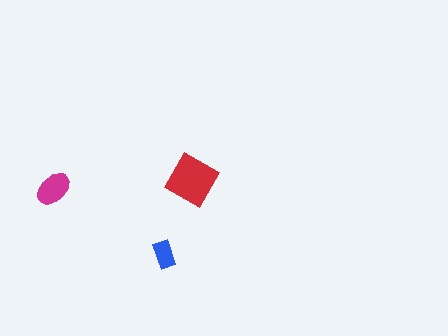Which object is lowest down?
The blue rectangle is bottommost.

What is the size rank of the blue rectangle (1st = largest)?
3rd.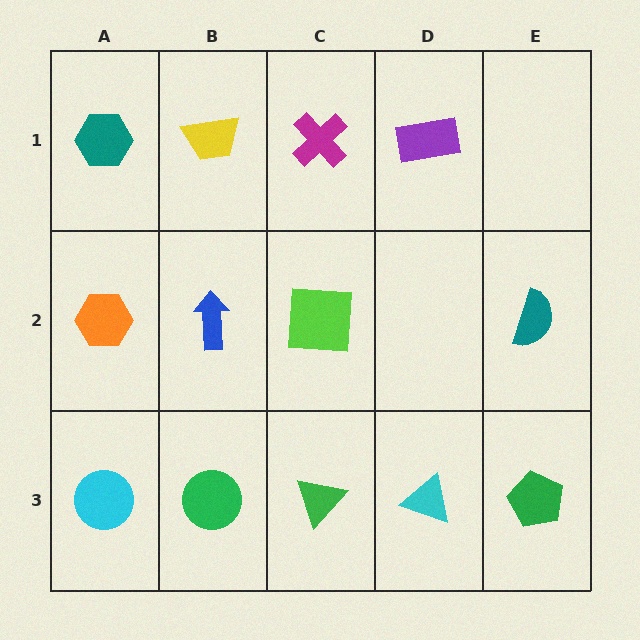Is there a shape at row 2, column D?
No, that cell is empty.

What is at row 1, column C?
A magenta cross.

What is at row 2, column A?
An orange hexagon.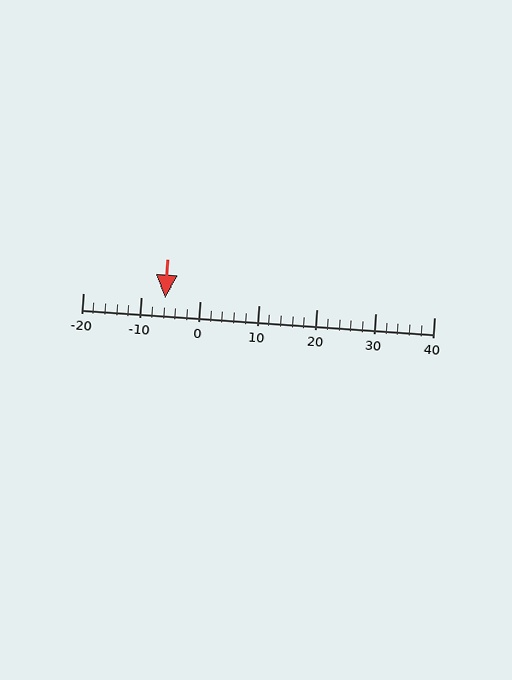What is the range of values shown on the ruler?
The ruler shows values from -20 to 40.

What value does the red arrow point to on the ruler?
The red arrow points to approximately -6.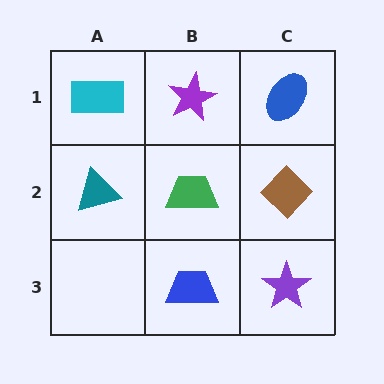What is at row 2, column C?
A brown diamond.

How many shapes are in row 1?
3 shapes.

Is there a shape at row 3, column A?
No, that cell is empty.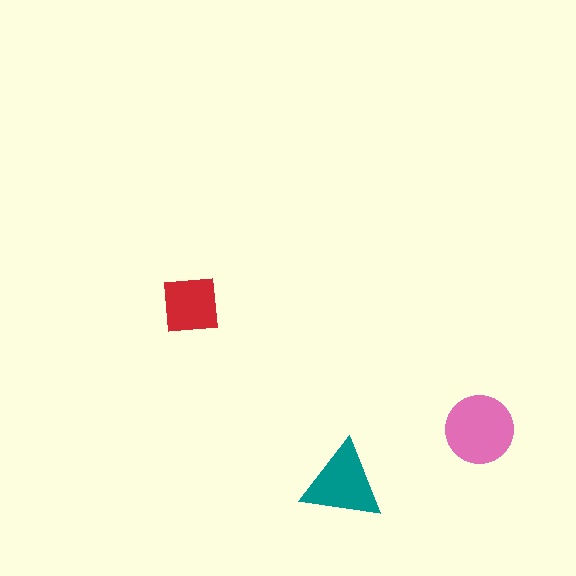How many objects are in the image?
There are 3 objects in the image.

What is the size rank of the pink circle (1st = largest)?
1st.